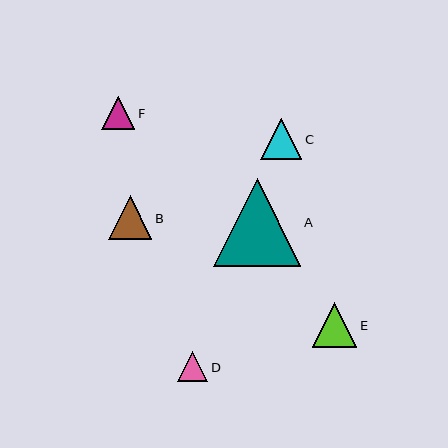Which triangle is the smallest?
Triangle D is the smallest with a size of approximately 30 pixels.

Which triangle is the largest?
Triangle A is the largest with a size of approximately 88 pixels.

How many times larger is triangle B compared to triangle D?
Triangle B is approximately 1.5 times the size of triangle D.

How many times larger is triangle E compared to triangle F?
Triangle E is approximately 1.4 times the size of triangle F.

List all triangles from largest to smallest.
From largest to smallest: A, E, B, C, F, D.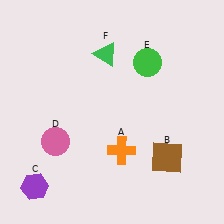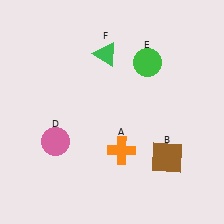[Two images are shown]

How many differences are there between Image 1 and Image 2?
There is 1 difference between the two images.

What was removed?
The purple hexagon (C) was removed in Image 2.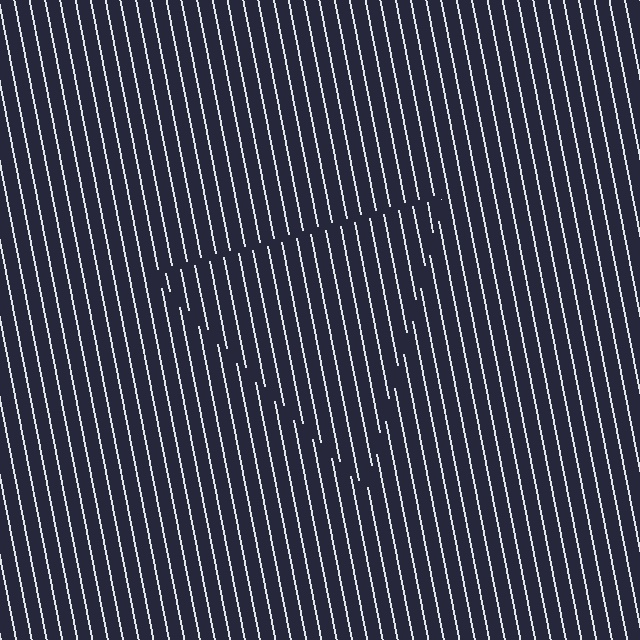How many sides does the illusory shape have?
3 sides — the line-ends trace a triangle.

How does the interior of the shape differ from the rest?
The interior of the shape contains the same grating, shifted by half a period — the contour is defined by the phase discontinuity where line-ends from the inner and outer gratings abut.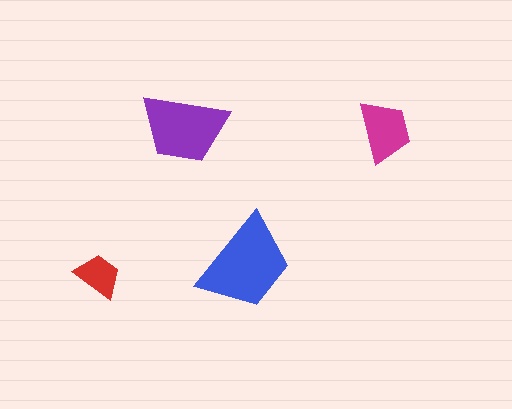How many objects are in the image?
There are 4 objects in the image.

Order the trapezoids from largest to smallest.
the blue one, the purple one, the magenta one, the red one.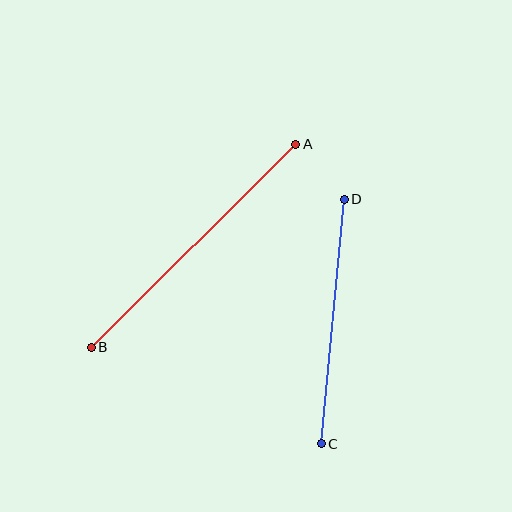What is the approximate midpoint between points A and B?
The midpoint is at approximately (193, 246) pixels.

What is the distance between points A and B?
The distance is approximately 288 pixels.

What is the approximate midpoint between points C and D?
The midpoint is at approximately (333, 322) pixels.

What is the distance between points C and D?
The distance is approximately 245 pixels.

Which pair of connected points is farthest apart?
Points A and B are farthest apart.